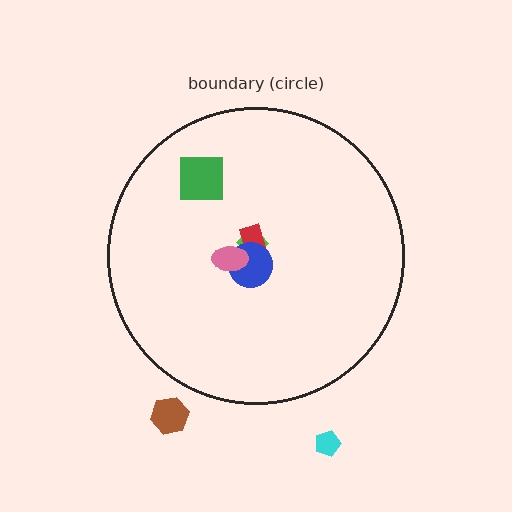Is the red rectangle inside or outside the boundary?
Inside.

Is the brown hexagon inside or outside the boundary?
Outside.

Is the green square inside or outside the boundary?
Inside.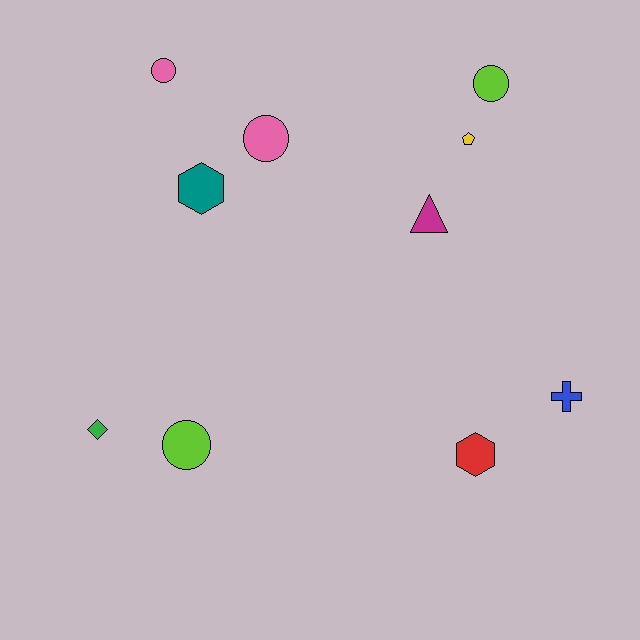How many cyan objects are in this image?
There are no cyan objects.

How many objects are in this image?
There are 10 objects.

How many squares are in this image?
There are no squares.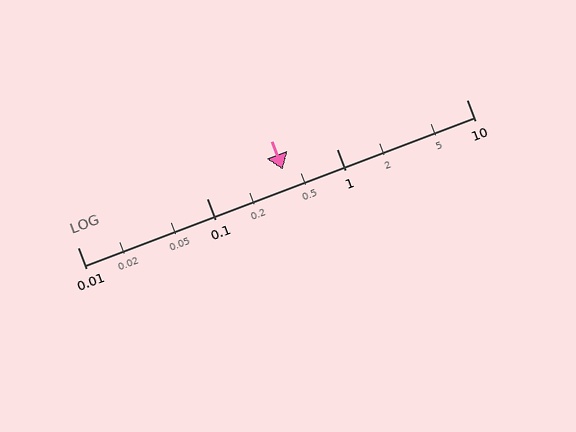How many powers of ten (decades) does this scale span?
The scale spans 3 decades, from 0.01 to 10.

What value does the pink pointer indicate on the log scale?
The pointer indicates approximately 0.38.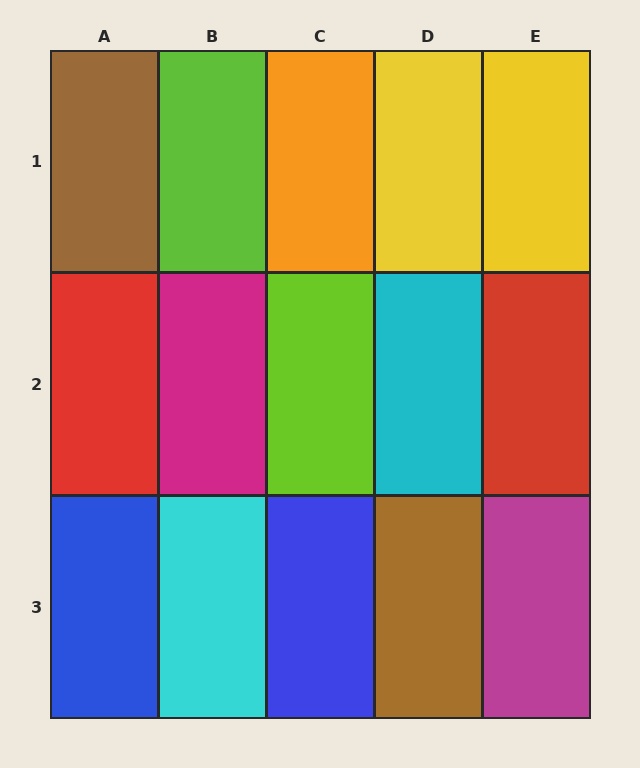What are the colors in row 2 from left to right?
Red, magenta, lime, cyan, red.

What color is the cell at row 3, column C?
Blue.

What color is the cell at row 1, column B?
Lime.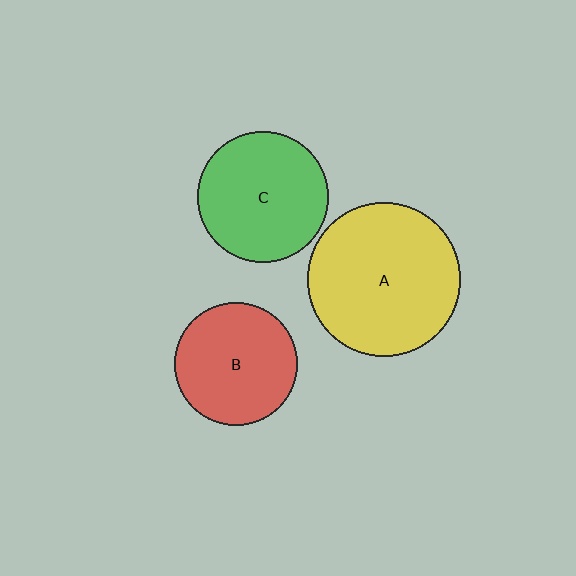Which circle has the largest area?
Circle A (yellow).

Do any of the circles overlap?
No, none of the circles overlap.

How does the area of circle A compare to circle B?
Approximately 1.5 times.